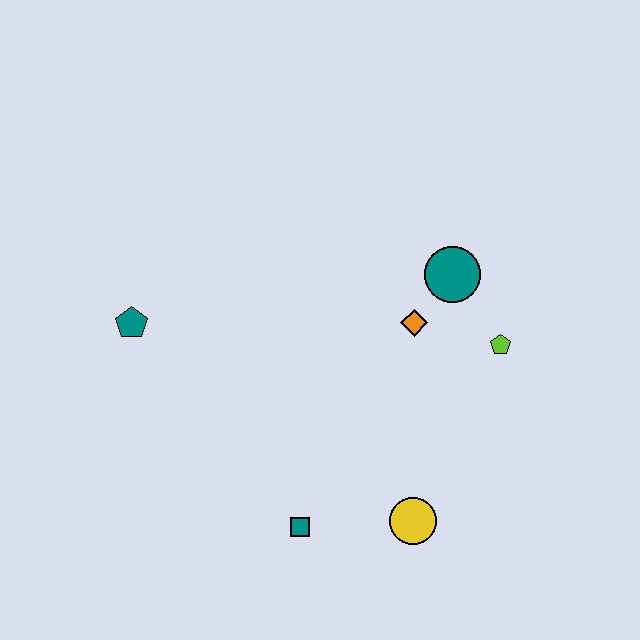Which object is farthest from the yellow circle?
The teal pentagon is farthest from the yellow circle.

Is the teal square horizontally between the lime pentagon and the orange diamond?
No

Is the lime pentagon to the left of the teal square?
No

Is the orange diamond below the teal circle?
Yes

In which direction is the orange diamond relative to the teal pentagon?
The orange diamond is to the right of the teal pentagon.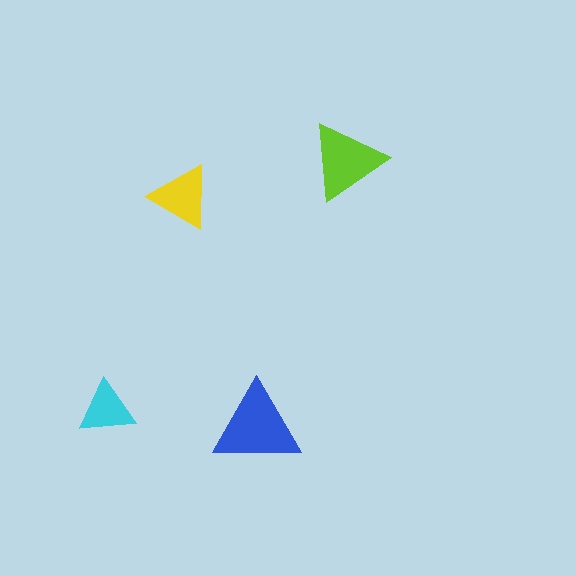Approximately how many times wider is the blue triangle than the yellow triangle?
About 1.5 times wider.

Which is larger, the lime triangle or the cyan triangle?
The lime one.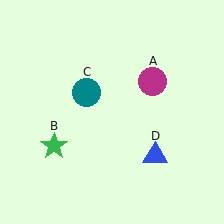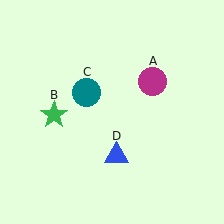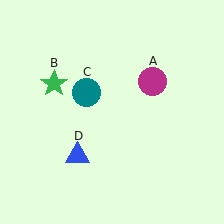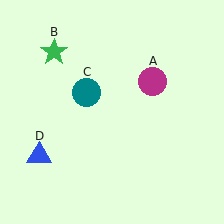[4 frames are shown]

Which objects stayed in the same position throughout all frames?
Magenta circle (object A) and teal circle (object C) remained stationary.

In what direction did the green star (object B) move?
The green star (object B) moved up.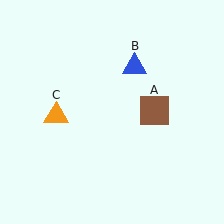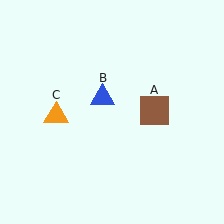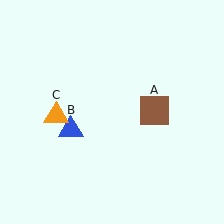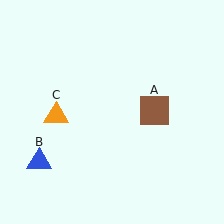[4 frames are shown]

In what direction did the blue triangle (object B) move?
The blue triangle (object B) moved down and to the left.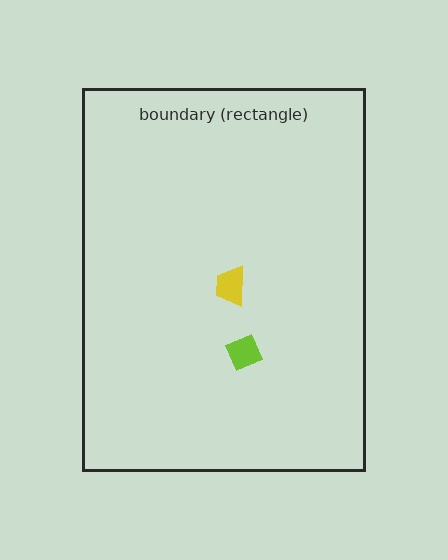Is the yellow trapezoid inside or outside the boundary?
Inside.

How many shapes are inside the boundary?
2 inside, 0 outside.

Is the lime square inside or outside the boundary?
Inside.